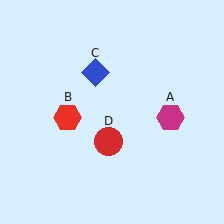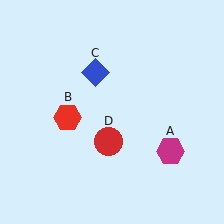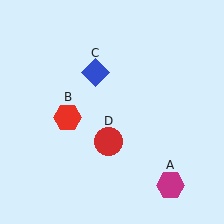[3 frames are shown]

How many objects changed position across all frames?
1 object changed position: magenta hexagon (object A).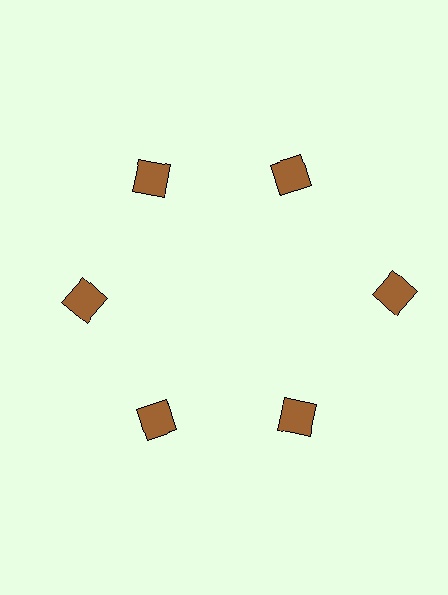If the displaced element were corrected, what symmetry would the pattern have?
It would have 6-fold rotational symmetry — the pattern would map onto itself every 60 degrees.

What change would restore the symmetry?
The symmetry would be restored by moving it inward, back onto the ring so that all 6 diamonds sit at equal angles and equal distance from the center.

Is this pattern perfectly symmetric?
No. The 6 brown diamonds are arranged in a ring, but one element near the 3 o'clock position is pushed outward from the center, breaking the 6-fold rotational symmetry.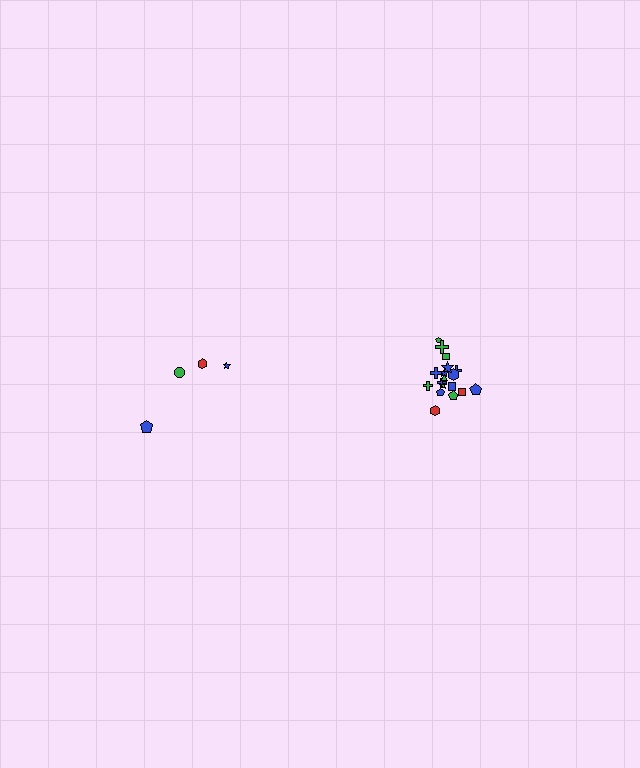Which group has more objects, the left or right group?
The right group.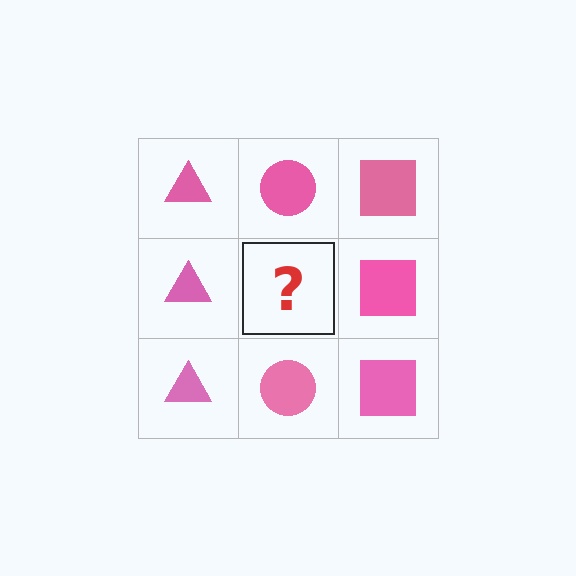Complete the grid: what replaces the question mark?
The question mark should be replaced with a pink circle.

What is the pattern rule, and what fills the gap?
The rule is that each column has a consistent shape. The gap should be filled with a pink circle.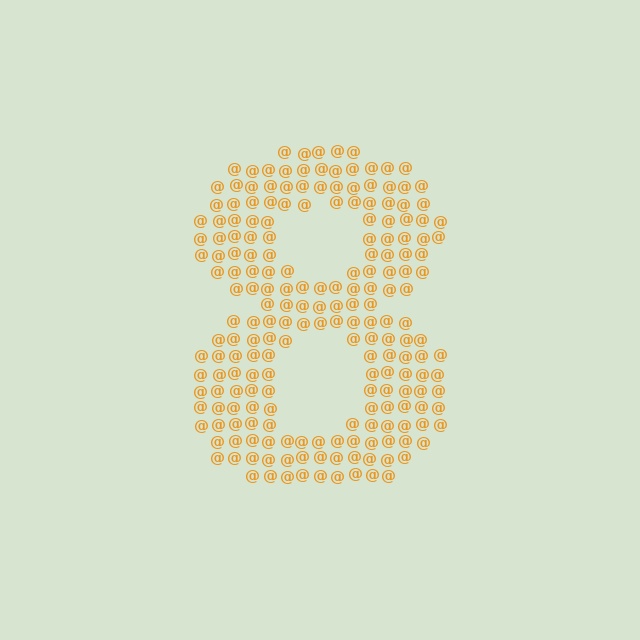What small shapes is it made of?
It is made of small at signs.